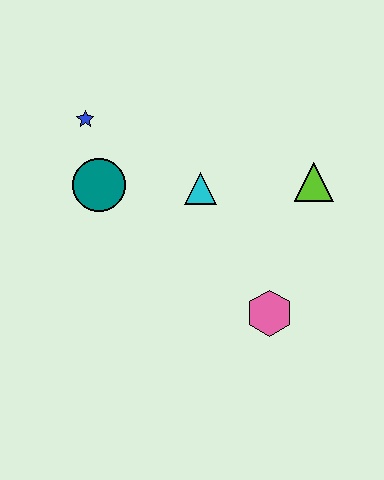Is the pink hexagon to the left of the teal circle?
No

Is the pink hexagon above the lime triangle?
No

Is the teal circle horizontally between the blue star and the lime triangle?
Yes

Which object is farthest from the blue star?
The pink hexagon is farthest from the blue star.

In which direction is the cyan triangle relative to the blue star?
The cyan triangle is to the right of the blue star.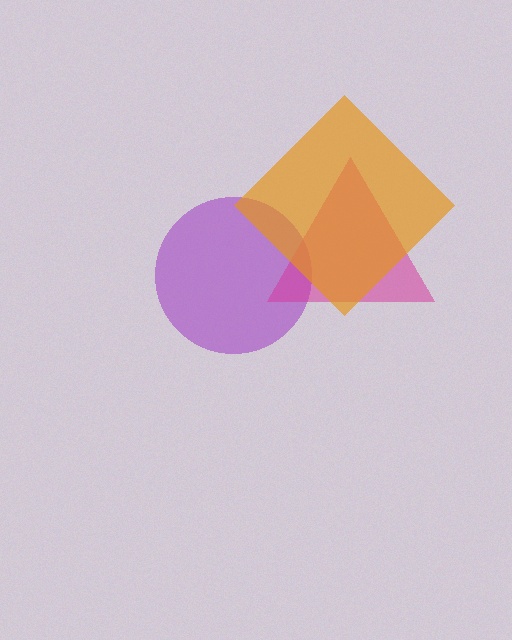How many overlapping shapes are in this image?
There are 3 overlapping shapes in the image.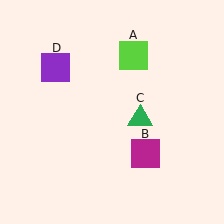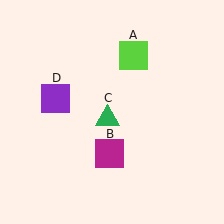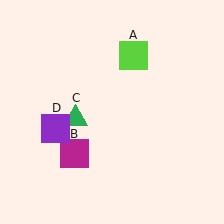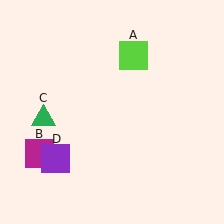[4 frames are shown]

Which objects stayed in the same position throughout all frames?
Lime square (object A) remained stationary.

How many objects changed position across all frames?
3 objects changed position: magenta square (object B), green triangle (object C), purple square (object D).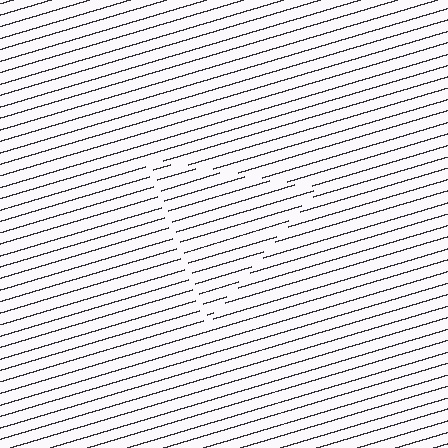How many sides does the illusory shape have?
3 sides — the line-ends trace a triangle.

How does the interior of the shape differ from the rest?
The interior of the shape contains the same grating, shifted by half a period — the contour is defined by the phase discontinuity where line-ends from the inner and outer gratings abut.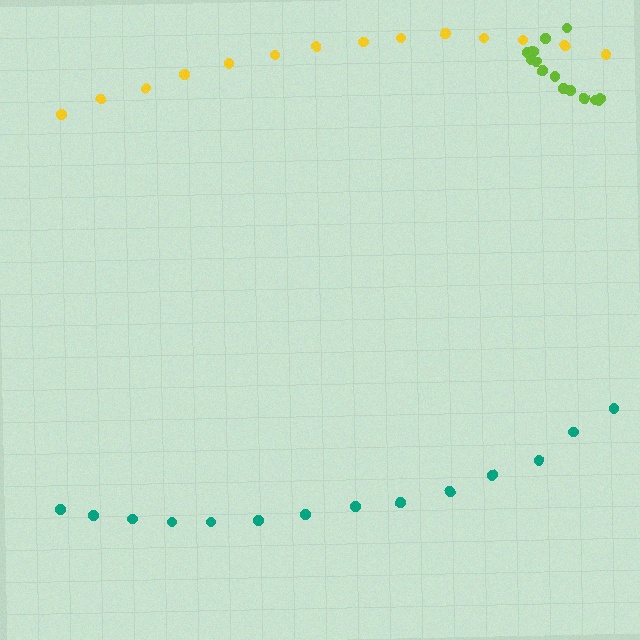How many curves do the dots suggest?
There are 3 distinct paths.